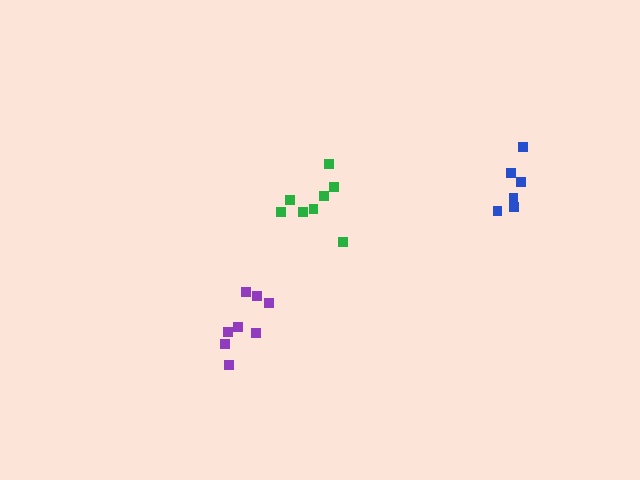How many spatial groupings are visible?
There are 3 spatial groupings.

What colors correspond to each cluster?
The clusters are colored: purple, blue, green.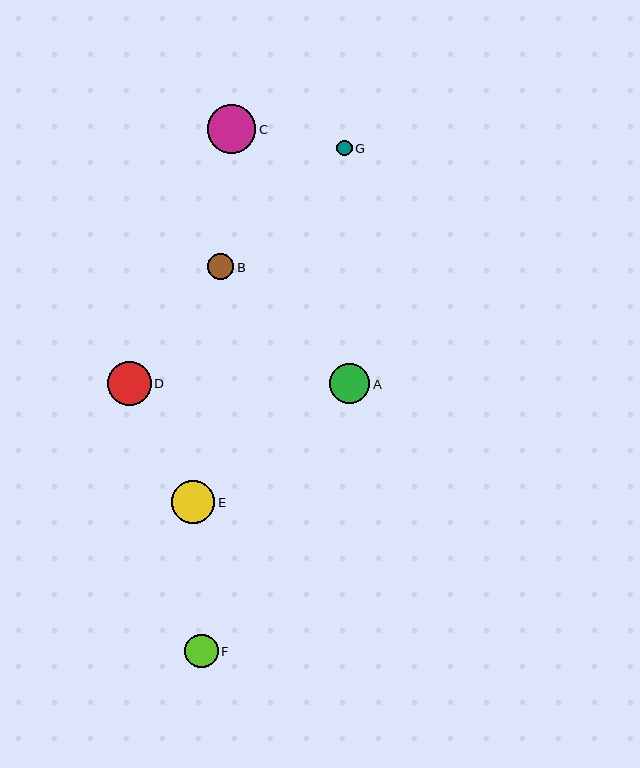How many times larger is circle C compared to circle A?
Circle C is approximately 1.2 times the size of circle A.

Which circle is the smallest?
Circle G is the smallest with a size of approximately 16 pixels.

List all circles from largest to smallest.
From largest to smallest: C, D, E, A, F, B, G.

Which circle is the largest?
Circle C is the largest with a size of approximately 48 pixels.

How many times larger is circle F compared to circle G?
Circle F is approximately 2.1 times the size of circle G.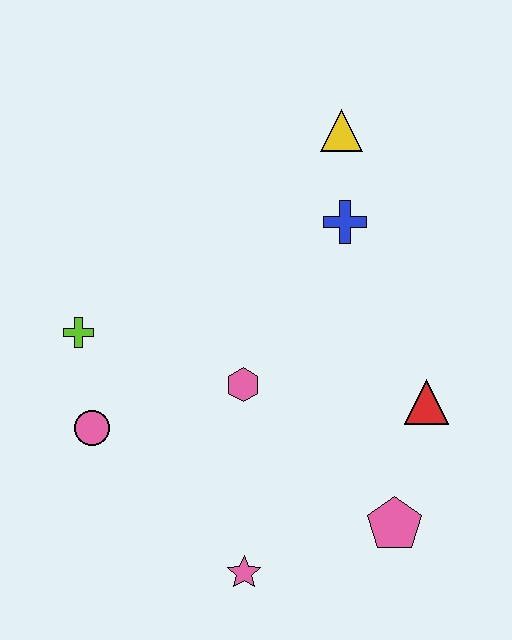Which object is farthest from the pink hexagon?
The yellow triangle is farthest from the pink hexagon.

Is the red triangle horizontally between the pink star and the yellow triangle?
No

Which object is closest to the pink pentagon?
The red triangle is closest to the pink pentagon.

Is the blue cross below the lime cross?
No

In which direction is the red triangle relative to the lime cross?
The red triangle is to the right of the lime cross.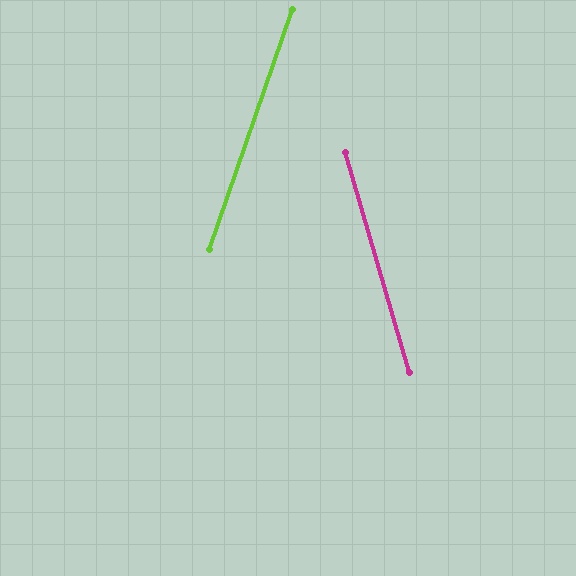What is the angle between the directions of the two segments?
Approximately 35 degrees.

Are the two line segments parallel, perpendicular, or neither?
Neither parallel nor perpendicular — they differ by about 35°.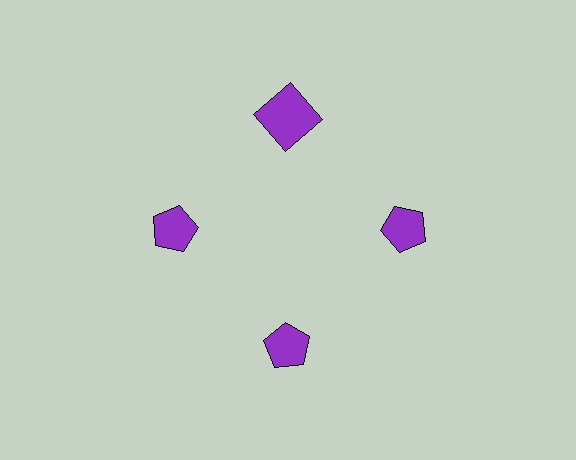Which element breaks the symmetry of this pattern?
The purple square at roughly the 12 o'clock position breaks the symmetry. All other shapes are purple pentagons.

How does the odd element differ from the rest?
It has a different shape: square instead of pentagon.